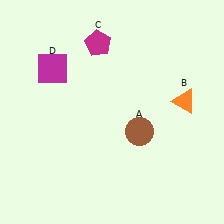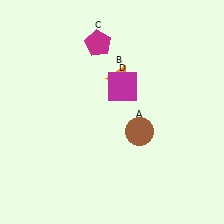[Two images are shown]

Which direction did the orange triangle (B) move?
The orange triangle (B) moved left.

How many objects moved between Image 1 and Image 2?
2 objects moved between the two images.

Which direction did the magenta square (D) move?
The magenta square (D) moved right.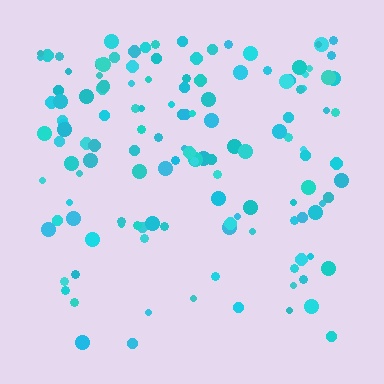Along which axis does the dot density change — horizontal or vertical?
Vertical.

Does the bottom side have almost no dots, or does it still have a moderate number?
Still a moderate number, just noticeably fewer than the top.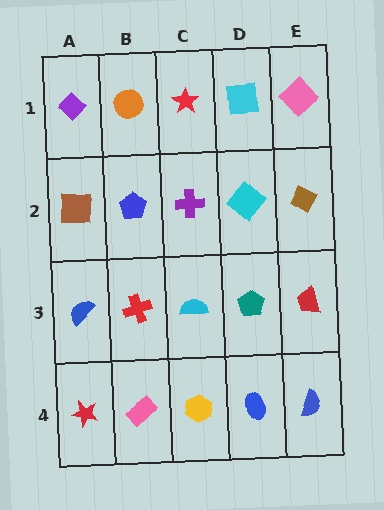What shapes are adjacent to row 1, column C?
A purple cross (row 2, column C), an orange circle (row 1, column B), a cyan square (row 1, column D).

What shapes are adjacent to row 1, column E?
A brown diamond (row 2, column E), a cyan square (row 1, column D).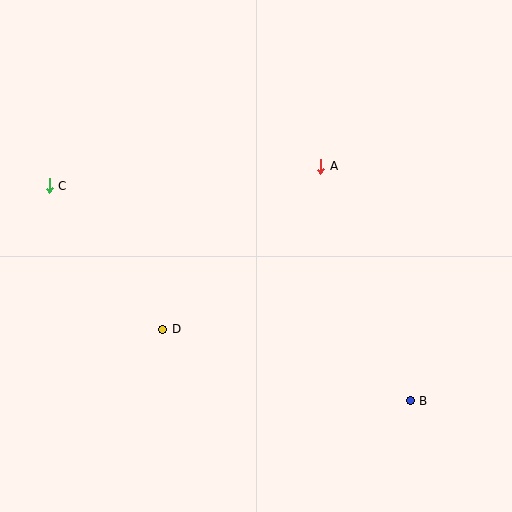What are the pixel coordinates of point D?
Point D is at (163, 329).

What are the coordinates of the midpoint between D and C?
The midpoint between D and C is at (106, 258).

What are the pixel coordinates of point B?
Point B is at (410, 401).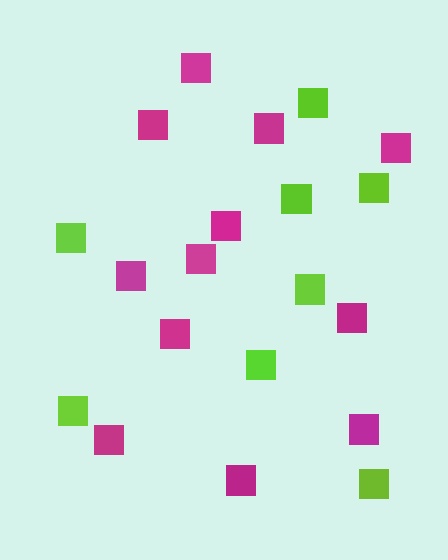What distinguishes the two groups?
There are 2 groups: one group of lime squares (8) and one group of magenta squares (12).